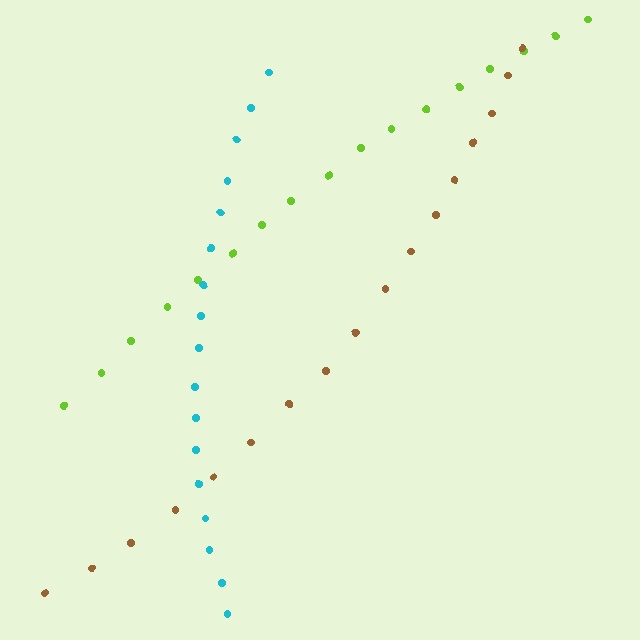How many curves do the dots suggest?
There are 3 distinct paths.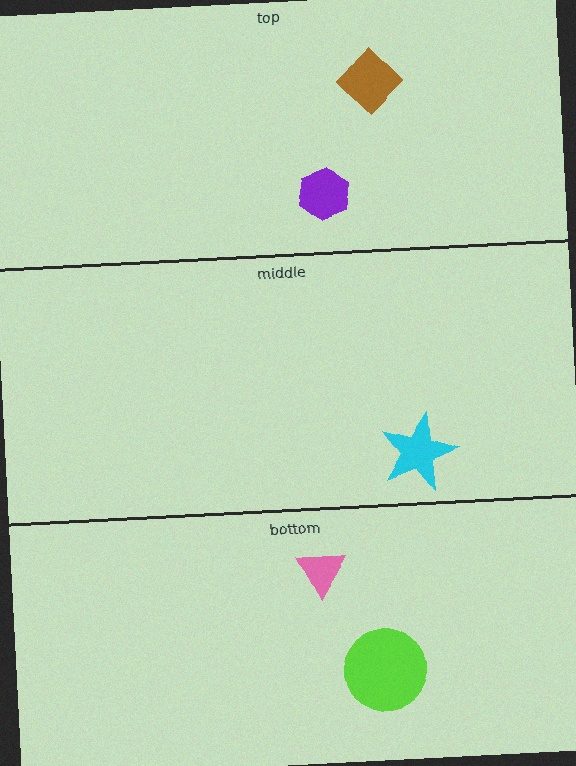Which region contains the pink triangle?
The bottom region.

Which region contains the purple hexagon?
The top region.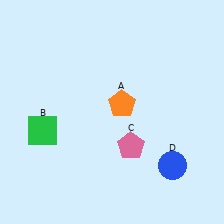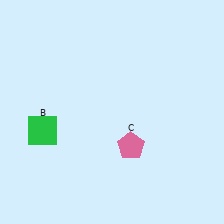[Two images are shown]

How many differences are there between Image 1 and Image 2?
There are 2 differences between the two images.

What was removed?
The blue circle (D), the orange pentagon (A) were removed in Image 2.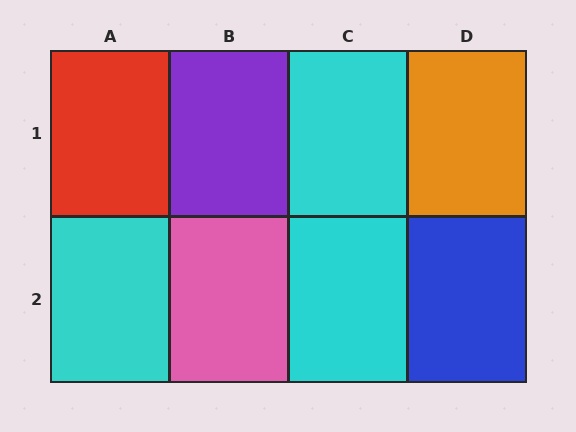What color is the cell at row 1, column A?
Red.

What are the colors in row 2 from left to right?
Cyan, pink, cyan, blue.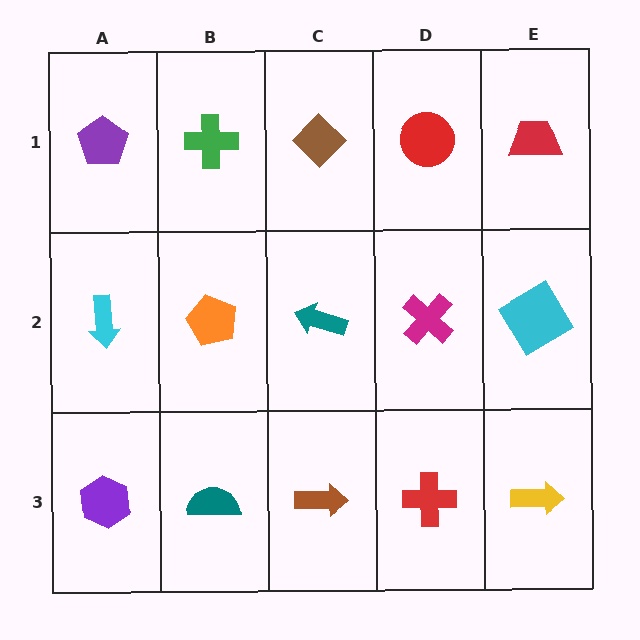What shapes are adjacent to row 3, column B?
An orange pentagon (row 2, column B), a purple hexagon (row 3, column A), a brown arrow (row 3, column C).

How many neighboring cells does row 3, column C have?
3.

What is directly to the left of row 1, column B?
A purple pentagon.